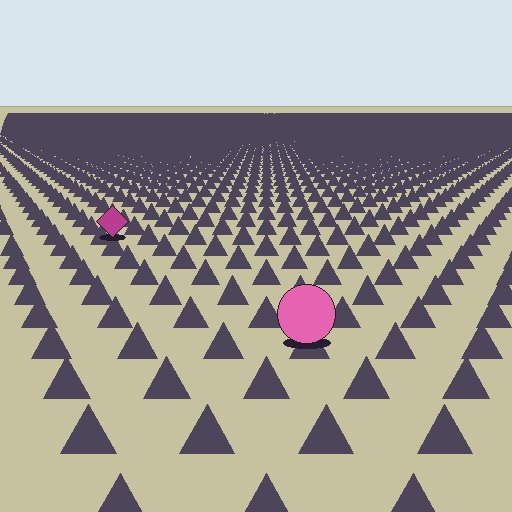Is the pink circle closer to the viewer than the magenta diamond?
Yes. The pink circle is closer — you can tell from the texture gradient: the ground texture is coarser near it.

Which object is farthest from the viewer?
The magenta diamond is farthest from the viewer. It appears smaller and the ground texture around it is denser.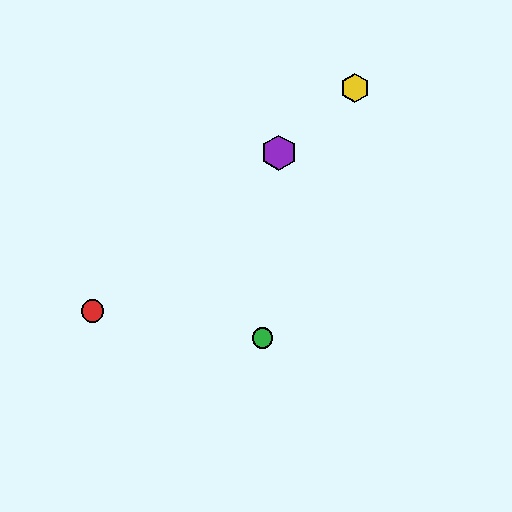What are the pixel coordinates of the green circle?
The green circle is at (263, 338).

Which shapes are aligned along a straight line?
The red circle, the blue hexagon, the yellow hexagon, the purple hexagon are aligned along a straight line.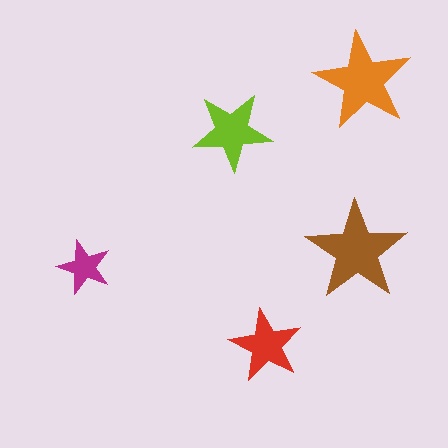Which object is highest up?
The orange star is topmost.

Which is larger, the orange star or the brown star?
The brown one.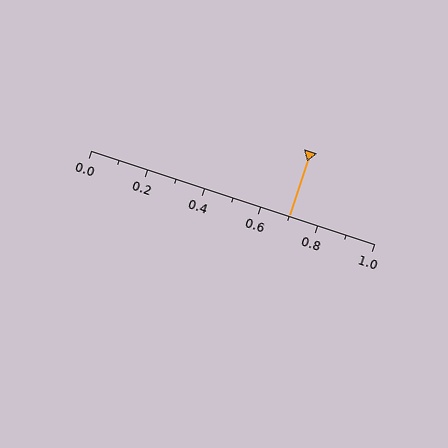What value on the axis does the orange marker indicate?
The marker indicates approximately 0.7.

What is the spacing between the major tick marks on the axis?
The major ticks are spaced 0.2 apart.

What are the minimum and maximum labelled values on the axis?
The axis runs from 0.0 to 1.0.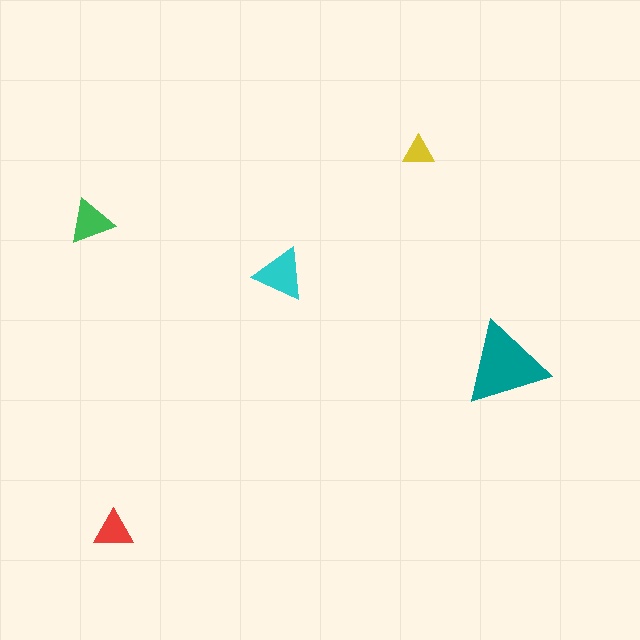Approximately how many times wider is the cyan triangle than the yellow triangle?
About 1.5 times wider.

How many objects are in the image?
There are 5 objects in the image.